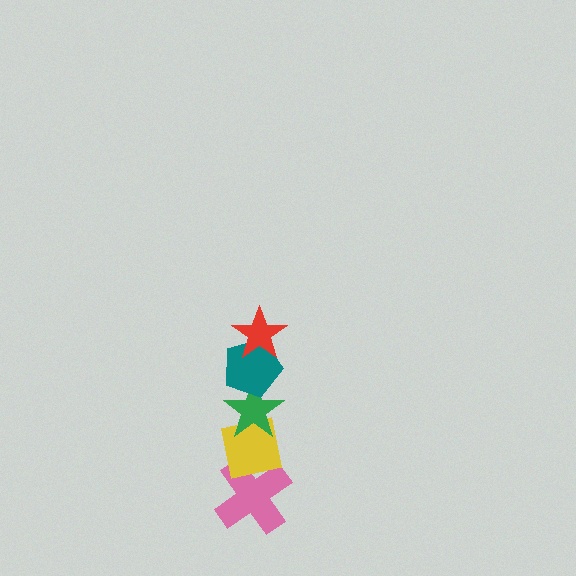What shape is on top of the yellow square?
The green star is on top of the yellow square.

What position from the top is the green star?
The green star is 3rd from the top.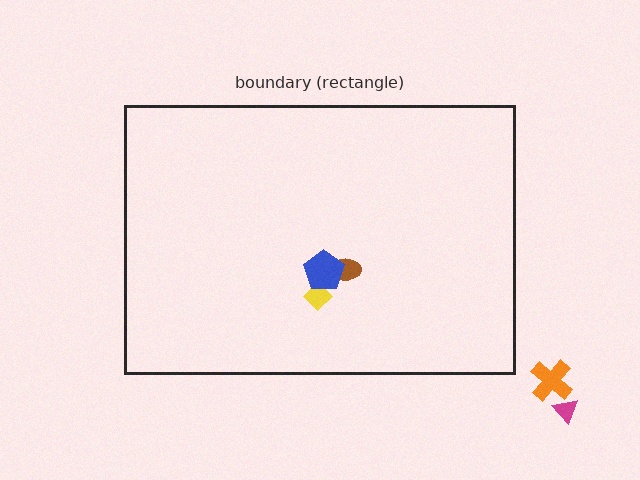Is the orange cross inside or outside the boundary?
Outside.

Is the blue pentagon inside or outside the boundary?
Inside.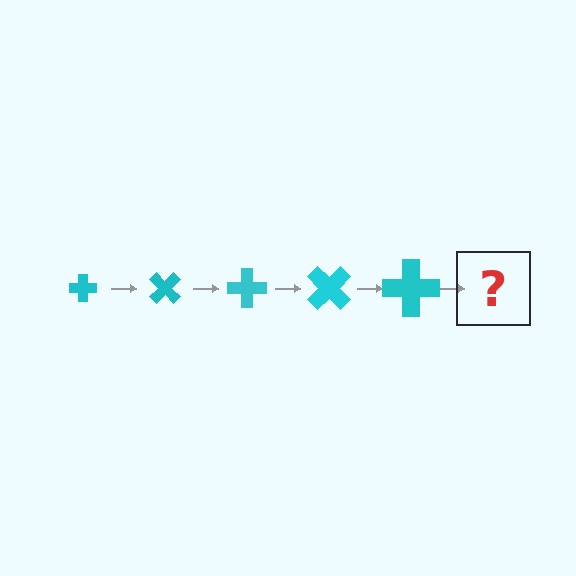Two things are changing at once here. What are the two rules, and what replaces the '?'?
The two rules are that the cross grows larger each step and it rotates 45 degrees each step. The '?' should be a cross, larger than the previous one and rotated 225 degrees from the start.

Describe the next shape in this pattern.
It should be a cross, larger than the previous one and rotated 225 degrees from the start.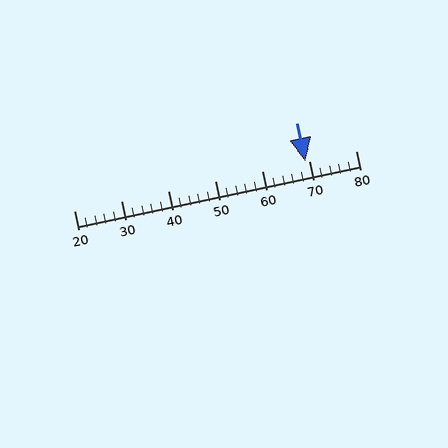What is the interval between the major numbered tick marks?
The major tick marks are spaced 10 units apart.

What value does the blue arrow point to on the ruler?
The blue arrow points to approximately 69.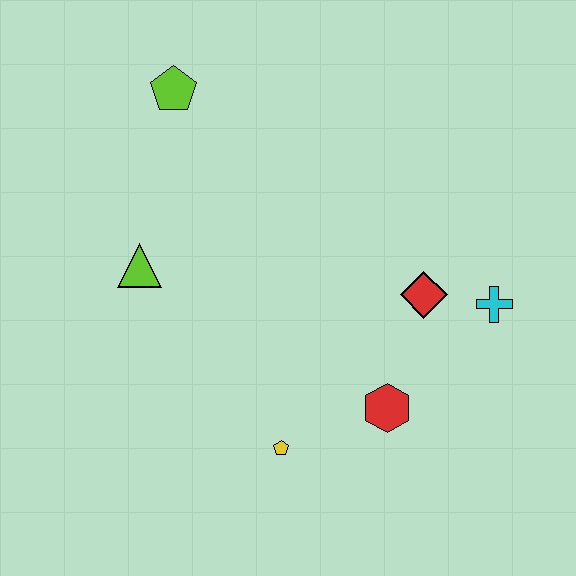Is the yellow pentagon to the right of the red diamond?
No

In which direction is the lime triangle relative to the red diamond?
The lime triangle is to the left of the red diamond.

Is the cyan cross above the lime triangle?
No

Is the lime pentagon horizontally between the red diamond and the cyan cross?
No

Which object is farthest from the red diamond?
The lime pentagon is farthest from the red diamond.